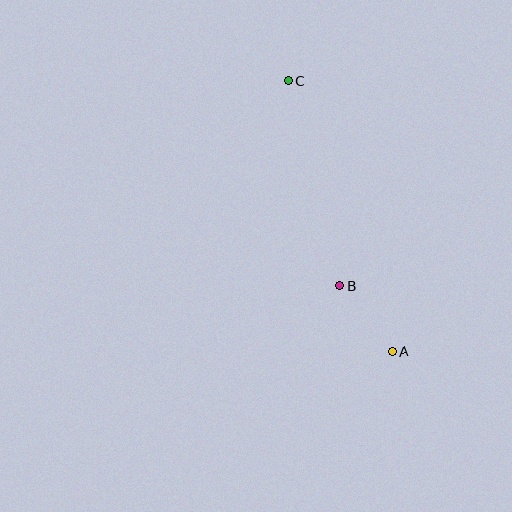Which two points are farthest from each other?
Points A and C are farthest from each other.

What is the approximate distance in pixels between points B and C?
The distance between B and C is approximately 211 pixels.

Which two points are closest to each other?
Points A and B are closest to each other.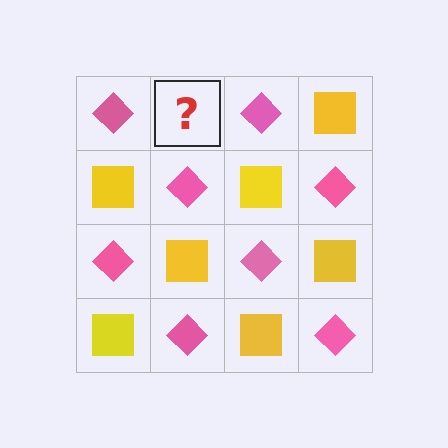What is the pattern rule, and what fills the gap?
The rule is that it alternates pink diamond and yellow square in a checkerboard pattern. The gap should be filled with a yellow square.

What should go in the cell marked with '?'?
The missing cell should contain a yellow square.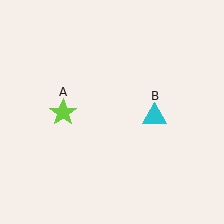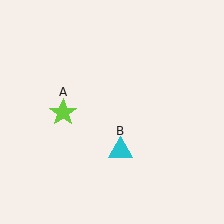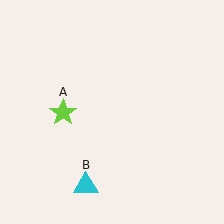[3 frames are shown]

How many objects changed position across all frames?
1 object changed position: cyan triangle (object B).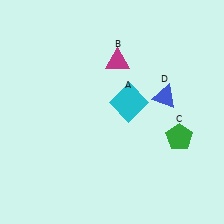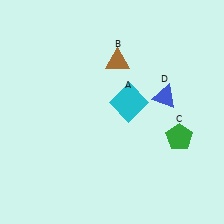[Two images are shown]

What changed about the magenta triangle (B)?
In Image 1, B is magenta. In Image 2, it changed to brown.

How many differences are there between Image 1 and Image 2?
There is 1 difference between the two images.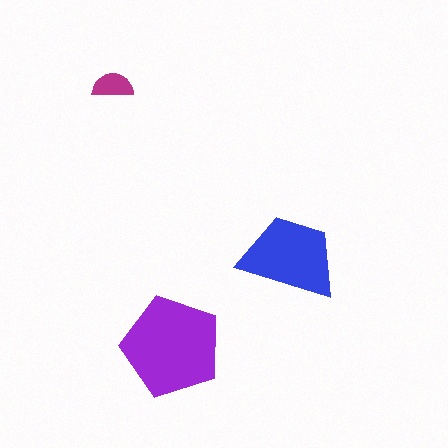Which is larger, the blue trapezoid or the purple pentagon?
The purple pentagon.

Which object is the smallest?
The magenta semicircle.